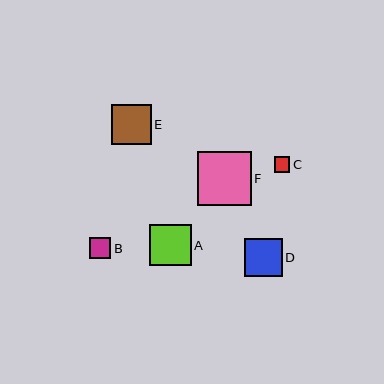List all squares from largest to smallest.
From largest to smallest: F, A, E, D, B, C.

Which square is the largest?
Square F is the largest with a size of approximately 54 pixels.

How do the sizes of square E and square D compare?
Square E and square D are approximately the same size.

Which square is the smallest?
Square C is the smallest with a size of approximately 16 pixels.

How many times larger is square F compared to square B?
Square F is approximately 2.6 times the size of square B.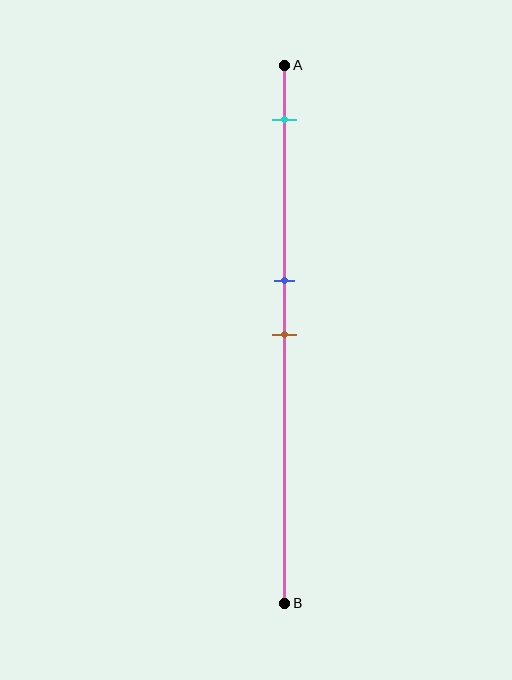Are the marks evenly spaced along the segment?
No, the marks are not evenly spaced.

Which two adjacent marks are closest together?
The blue and brown marks are the closest adjacent pair.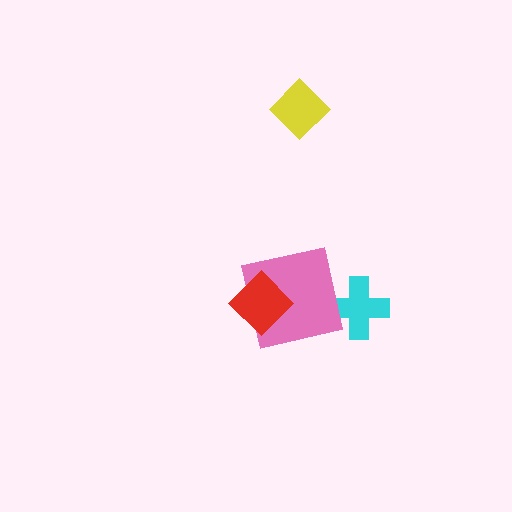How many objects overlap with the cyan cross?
0 objects overlap with the cyan cross.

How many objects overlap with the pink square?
1 object overlaps with the pink square.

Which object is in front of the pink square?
The red diamond is in front of the pink square.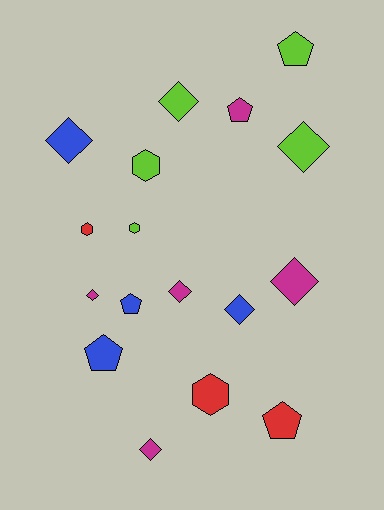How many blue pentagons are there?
There are 2 blue pentagons.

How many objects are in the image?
There are 17 objects.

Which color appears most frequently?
Lime, with 5 objects.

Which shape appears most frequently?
Diamond, with 8 objects.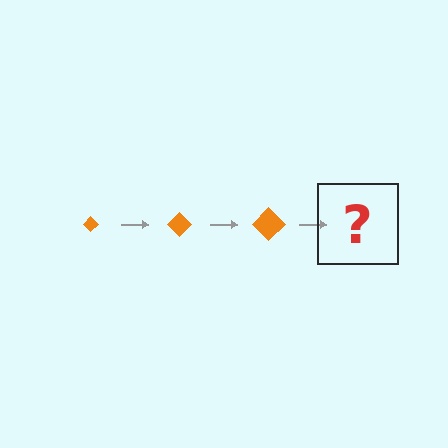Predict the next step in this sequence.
The next step is an orange diamond, larger than the previous one.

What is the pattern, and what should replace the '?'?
The pattern is that the diamond gets progressively larger each step. The '?' should be an orange diamond, larger than the previous one.